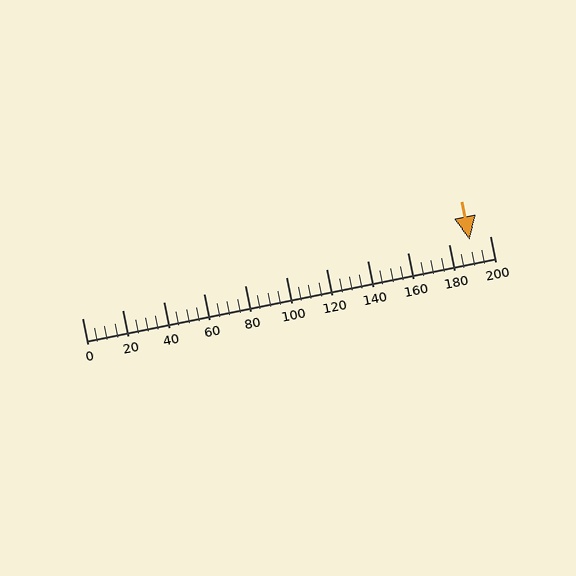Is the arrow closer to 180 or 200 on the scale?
The arrow is closer to 200.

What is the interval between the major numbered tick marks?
The major tick marks are spaced 20 units apart.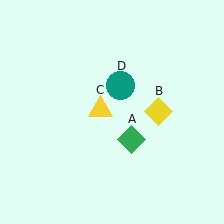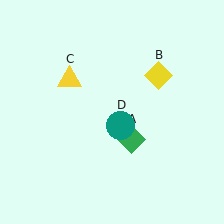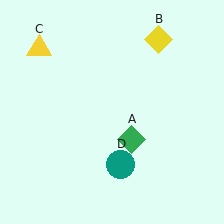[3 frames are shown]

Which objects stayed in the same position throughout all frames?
Green diamond (object A) remained stationary.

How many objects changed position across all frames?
3 objects changed position: yellow diamond (object B), yellow triangle (object C), teal circle (object D).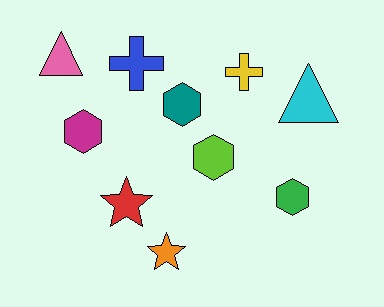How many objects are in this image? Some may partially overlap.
There are 10 objects.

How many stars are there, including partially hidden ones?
There are 2 stars.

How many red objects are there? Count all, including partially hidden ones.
There is 1 red object.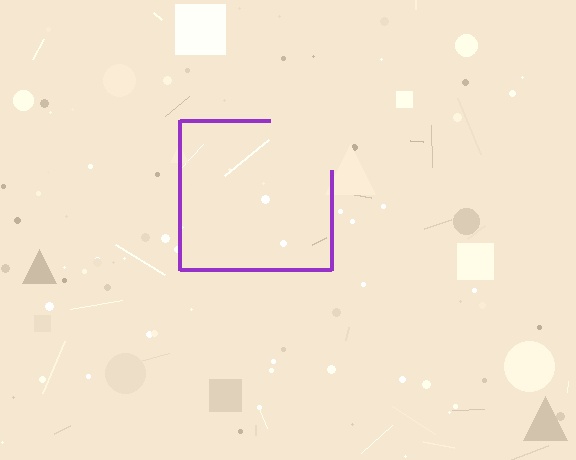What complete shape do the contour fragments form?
The contour fragments form a square.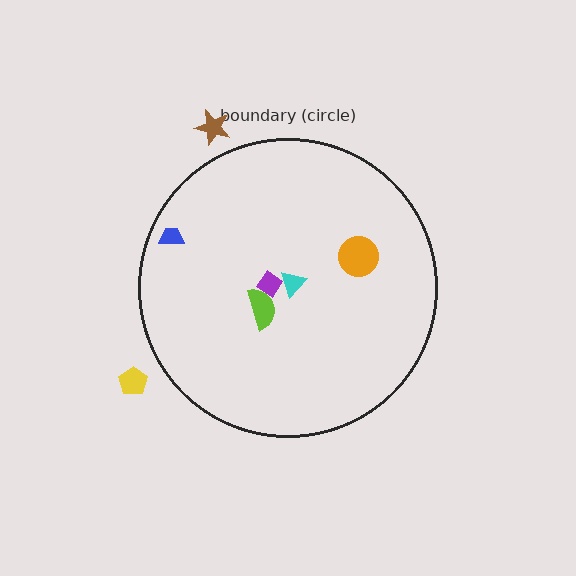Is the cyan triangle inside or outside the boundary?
Inside.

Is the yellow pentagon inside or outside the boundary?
Outside.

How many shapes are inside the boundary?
5 inside, 2 outside.